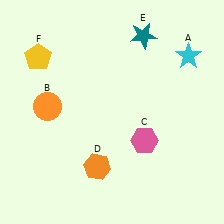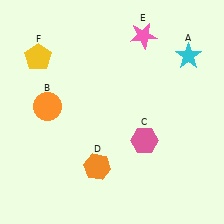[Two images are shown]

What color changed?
The star (E) changed from teal in Image 1 to pink in Image 2.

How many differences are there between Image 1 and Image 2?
There is 1 difference between the two images.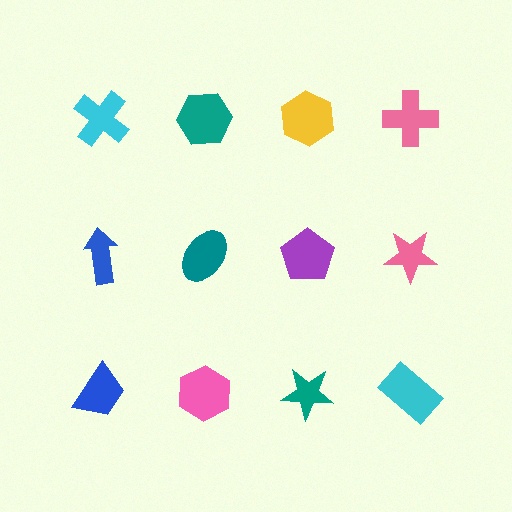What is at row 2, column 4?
A pink star.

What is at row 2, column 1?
A blue arrow.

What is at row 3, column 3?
A teal star.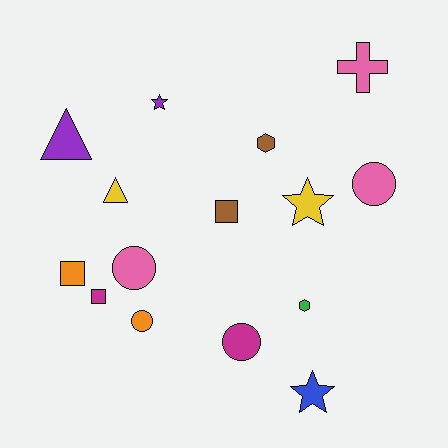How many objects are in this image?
There are 15 objects.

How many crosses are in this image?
There is 1 cross.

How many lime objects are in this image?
There are no lime objects.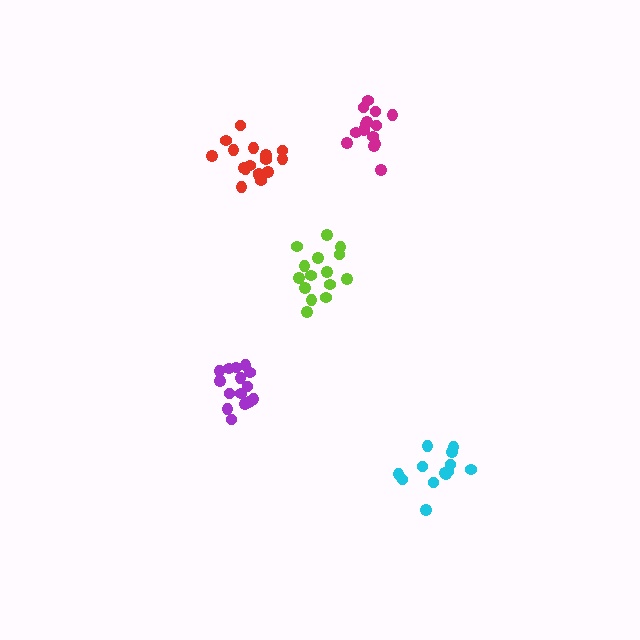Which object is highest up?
The magenta cluster is topmost.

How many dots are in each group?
Group 1: 13 dots, Group 2: 14 dots, Group 3: 15 dots, Group 4: 15 dots, Group 5: 17 dots (74 total).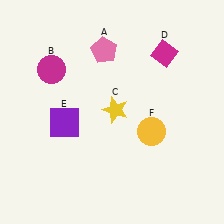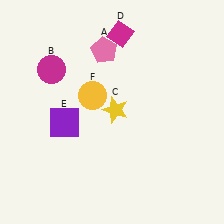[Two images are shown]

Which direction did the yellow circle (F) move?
The yellow circle (F) moved left.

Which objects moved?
The objects that moved are: the magenta diamond (D), the yellow circle (F).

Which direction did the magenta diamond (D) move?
The magenta diamond (D) moved left.